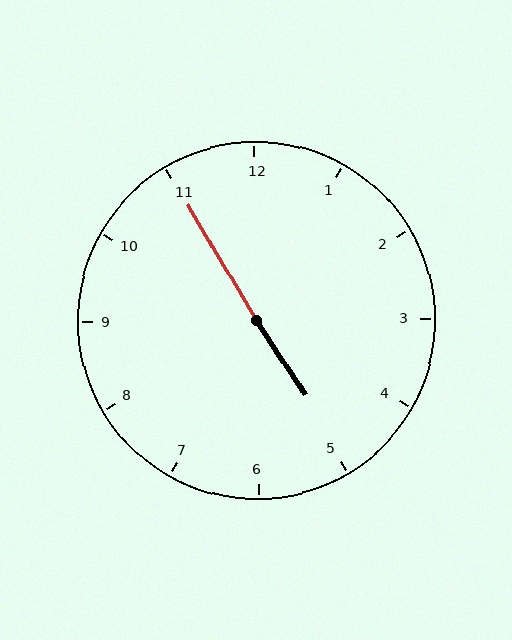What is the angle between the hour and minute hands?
Approximately 178 degrees.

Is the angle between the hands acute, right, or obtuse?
It is obtuse.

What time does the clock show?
4:55.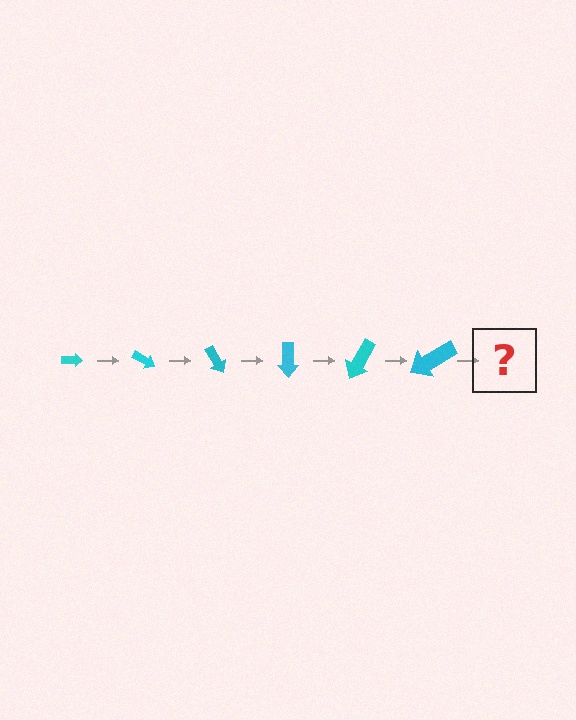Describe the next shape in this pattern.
It should be an arrow, larger than the previous one and rotated 180 degrees from the start.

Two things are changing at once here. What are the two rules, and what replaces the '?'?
The two rules are that the arrow grows larger each step and it rotates 30 degrees each step. The '?' should be an arrow, larger than the previous one and rotated 180 degrees from the start.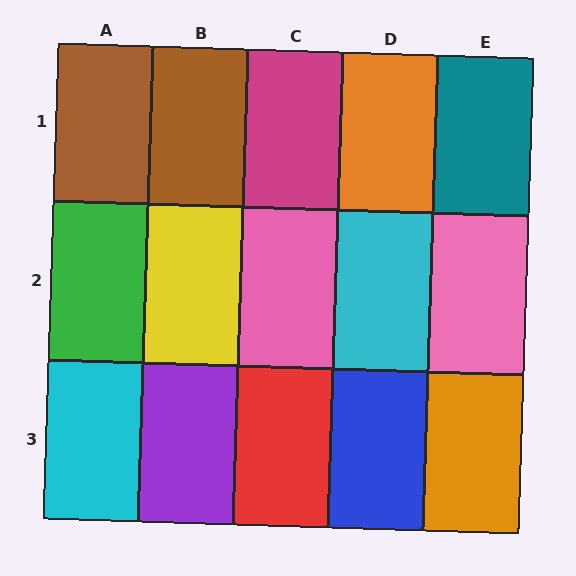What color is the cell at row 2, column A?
Green.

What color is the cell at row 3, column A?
Cyan.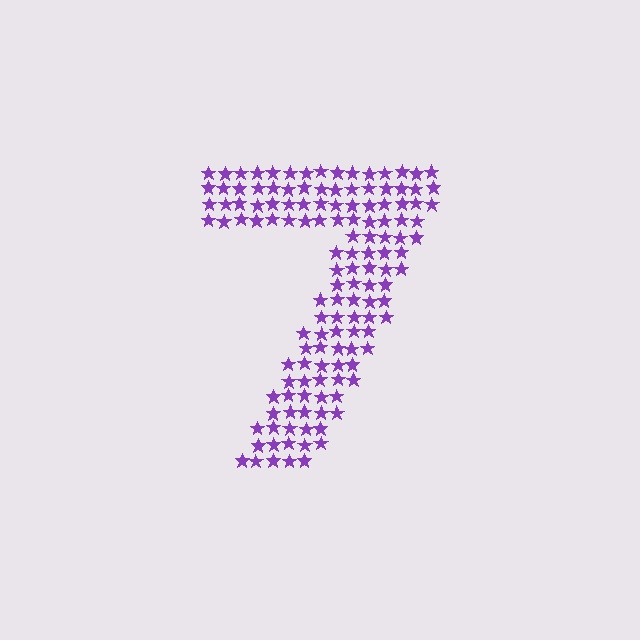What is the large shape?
The large shape is the digit 7.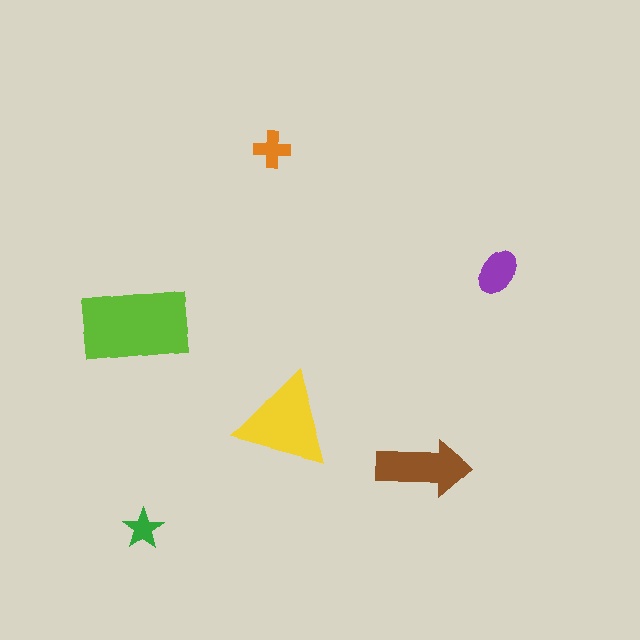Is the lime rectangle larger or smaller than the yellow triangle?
Larger.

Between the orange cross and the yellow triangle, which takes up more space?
The yellow triangle.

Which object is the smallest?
The green star.